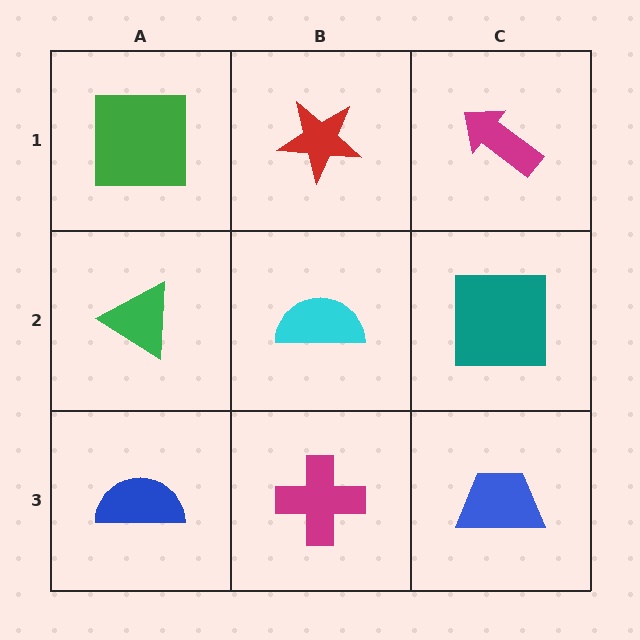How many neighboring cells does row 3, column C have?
2.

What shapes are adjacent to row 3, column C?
A teal square (row 2, column C), a magenta cross (row 3, column B).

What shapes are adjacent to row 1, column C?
A teal square (row 2, column C), a red star (row 1, column B).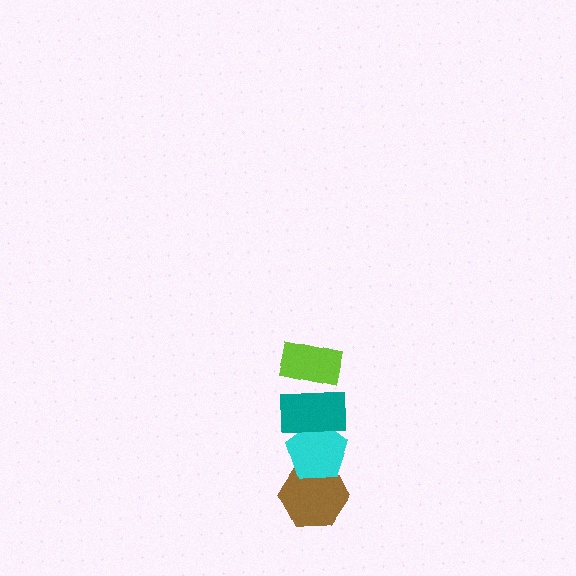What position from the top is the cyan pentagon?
The cyan pentagon is 3rd from the top.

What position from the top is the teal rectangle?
The teal rectangle is 2nd from the top.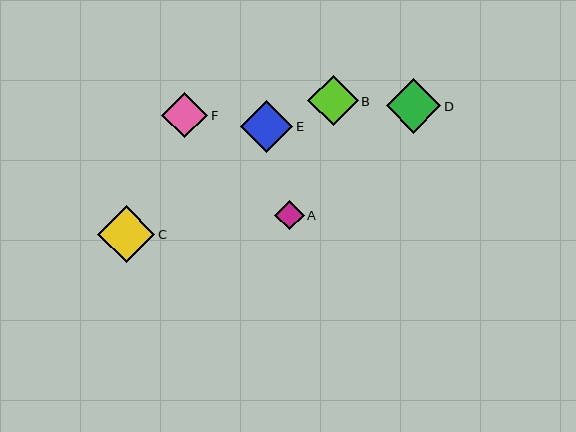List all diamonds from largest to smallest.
From largest to smallest: C, D, E, B, F, A.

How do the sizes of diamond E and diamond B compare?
Diamond E and diamond B are approximately the same size.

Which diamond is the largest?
Diamond C is the largest with a size of approximately 57 pixels.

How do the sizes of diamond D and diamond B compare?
Diamond D and diamond B are approximately the same size.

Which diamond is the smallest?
Diamond A is the smallest with a size of approximately 29 pixels.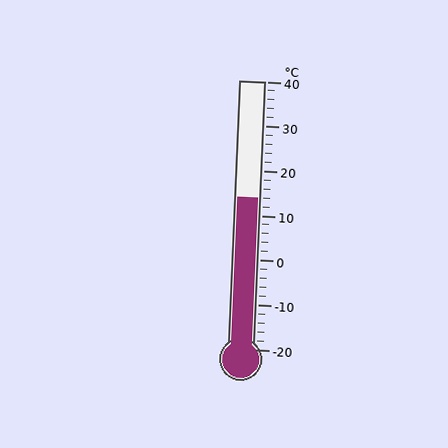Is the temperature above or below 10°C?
The temperature is above 10°C.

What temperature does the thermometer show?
The thermometer shows approximately 14°C.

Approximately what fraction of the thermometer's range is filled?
The thermometer is filled to approximately 55% of its range.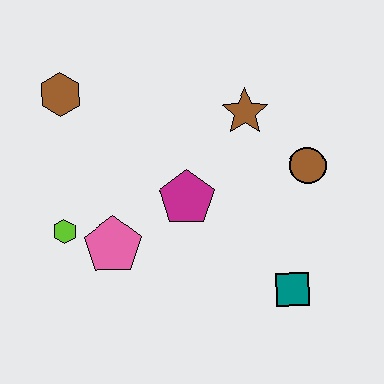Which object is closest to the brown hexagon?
The lime hexagon is closest to the brown hexagon.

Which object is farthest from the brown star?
The lime hexagon is farthest from the brown star.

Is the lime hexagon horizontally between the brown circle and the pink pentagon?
No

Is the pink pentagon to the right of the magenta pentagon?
No